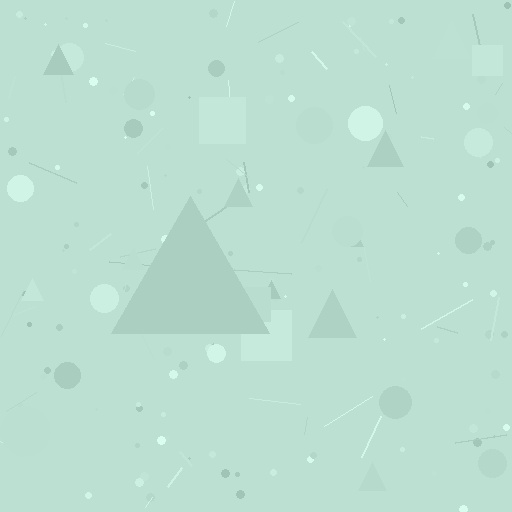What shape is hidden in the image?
A triangle is hidden in the image.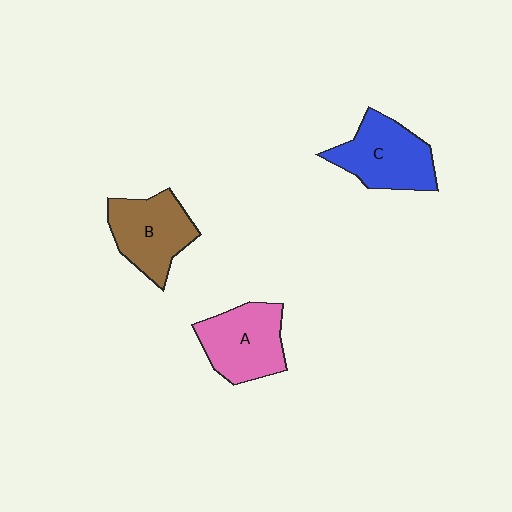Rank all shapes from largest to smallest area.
From largest to smallest: C (blue), A (pink), B (brown).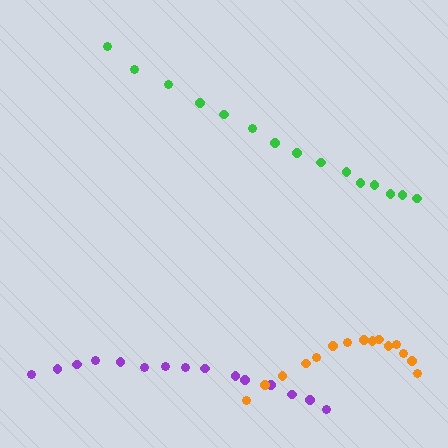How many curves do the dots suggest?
There are 3 distinct paths.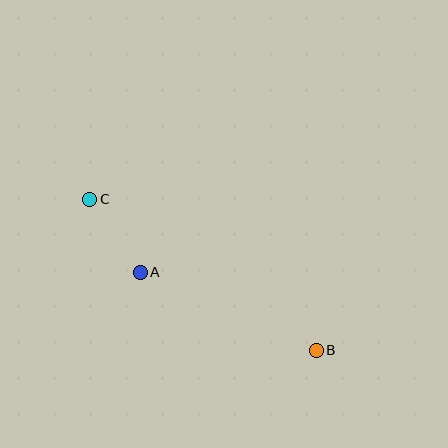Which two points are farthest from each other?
Points B and C are farthest from each other.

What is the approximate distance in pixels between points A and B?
The distance between A and B is approximately 192 pixels.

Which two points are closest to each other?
Points A and C are closest to each other.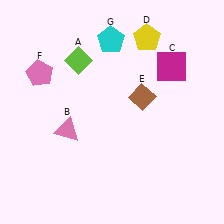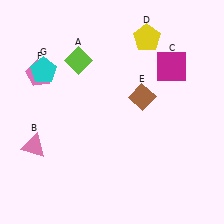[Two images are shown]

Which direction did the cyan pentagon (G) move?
The cyan pentagon (G) moved left.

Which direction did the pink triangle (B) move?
The pink triangle (B) moved left.